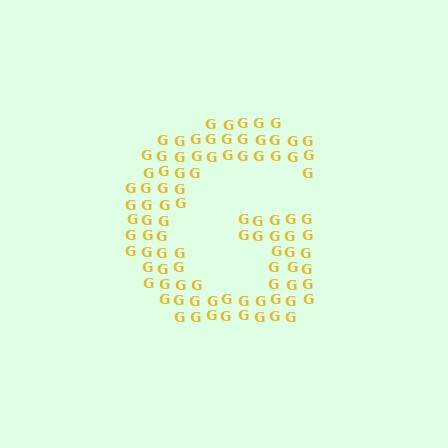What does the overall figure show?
The overall figure shows the letter G.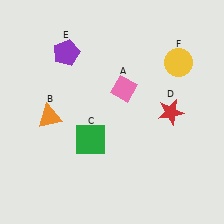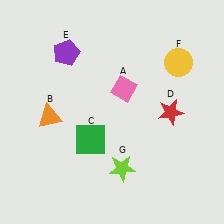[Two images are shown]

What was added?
A lime star (G) was added in Image 2.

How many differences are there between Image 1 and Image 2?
There is 1 difference between the two images.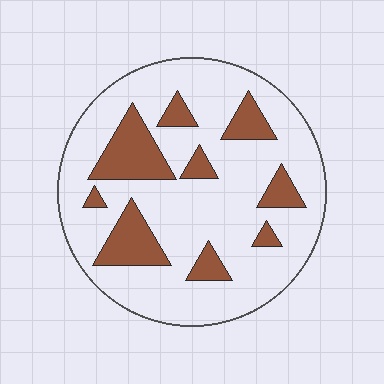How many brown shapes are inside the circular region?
9.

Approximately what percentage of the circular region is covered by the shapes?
Approximately 20%.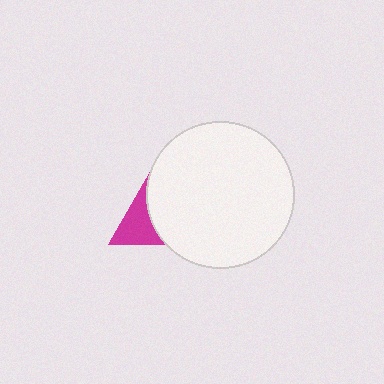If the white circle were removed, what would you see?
You would see the complete magenta triangle.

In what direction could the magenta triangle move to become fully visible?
The magenta triangle could move left. That would shift it out from behind the white circle entirely.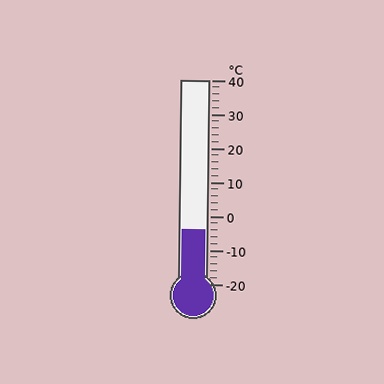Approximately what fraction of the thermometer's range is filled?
The thermometer is filled to approximately 25% of its range.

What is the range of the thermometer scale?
The thermometer scale ranges from -20°C to 40°C.